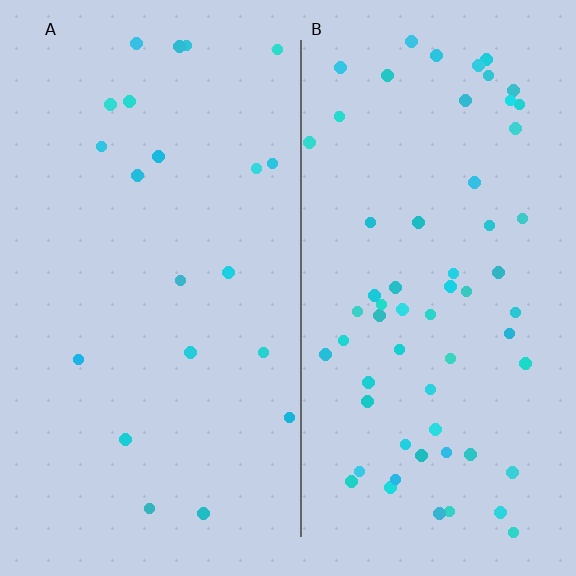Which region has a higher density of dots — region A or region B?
B (the right).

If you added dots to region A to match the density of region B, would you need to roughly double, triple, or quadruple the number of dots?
Approximately triple.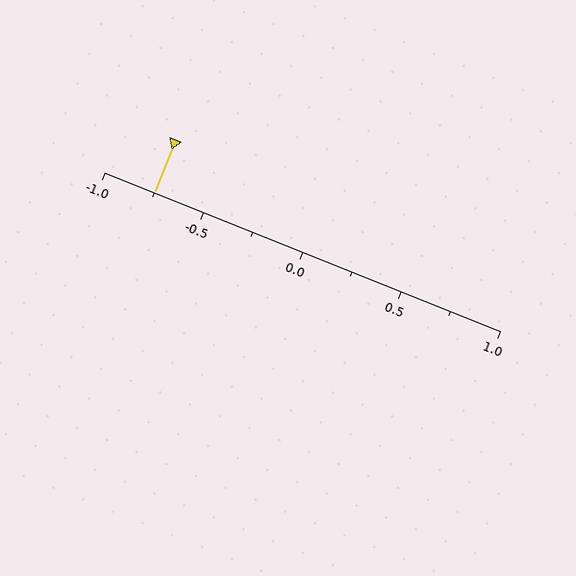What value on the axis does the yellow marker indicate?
The marker indicates approximately -0.75.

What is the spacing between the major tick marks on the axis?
The major ticks are spaced 0.5 apart.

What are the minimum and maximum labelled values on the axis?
The axis runs from -1.0 to 1.0.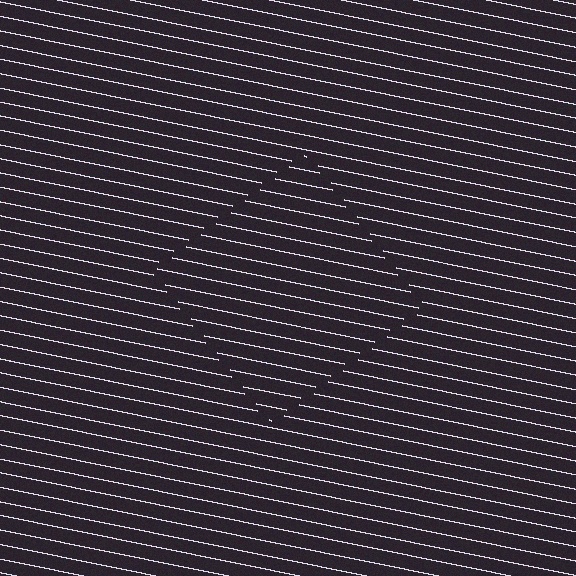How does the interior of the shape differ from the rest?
The interior of the shape contains the same grating, shifted by half a period — the contour is defined by the phase discontinuity where line-ends from the inner and outer gratings abut.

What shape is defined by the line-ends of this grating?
An illusory square. The interior of the shape contains the same grating, shifted by half a period — the contour is defined by the phase discontinuity where line-ends from the inner and outer gratings abut.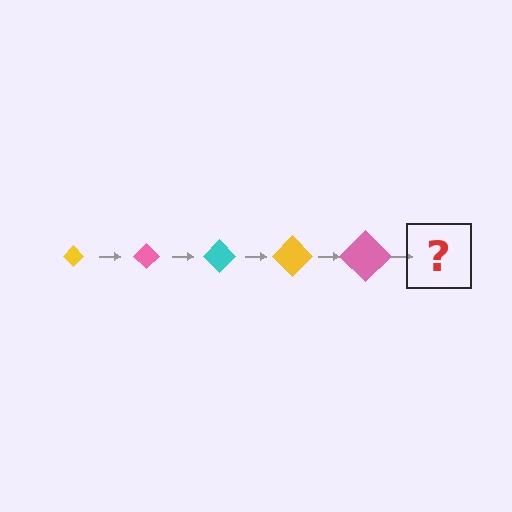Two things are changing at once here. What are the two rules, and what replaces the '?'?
The two rules are that the diamond grows larger each step and the color cycles through yellow, pink, and cyan. The '?' should be a cyan diamond, larger than the previous one.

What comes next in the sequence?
The next element should be a cyan diamond, larger than the previous one.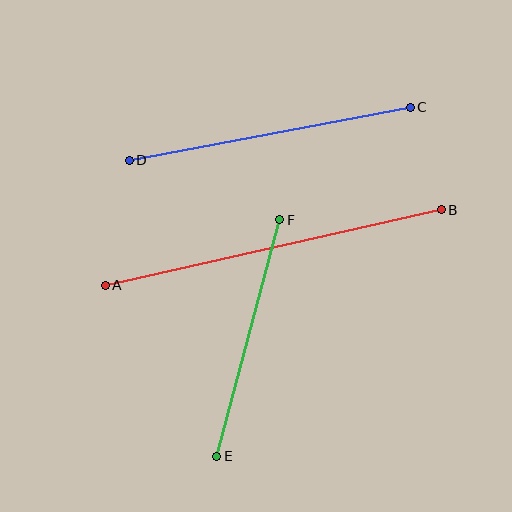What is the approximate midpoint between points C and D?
The midpoint is at approximately (270, 134) pixels.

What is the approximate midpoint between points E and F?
The midpoint is at approximately (248, 338) pixels.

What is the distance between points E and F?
The distance is approximately 245 pixels.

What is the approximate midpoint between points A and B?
The midpoint is at approximately (273, 247) pixels.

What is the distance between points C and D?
The distance is approximately 286 pixels.